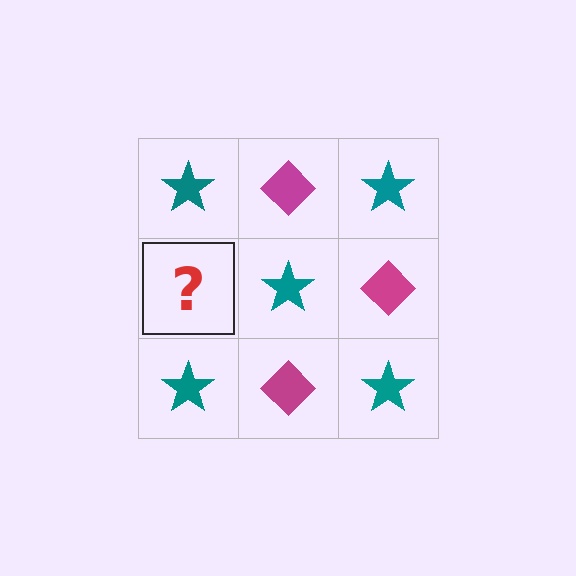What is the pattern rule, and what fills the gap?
The rule is that it alternates teal star and magenta diamond in a checkerboard pattern. The gap should be filled with a magenta diamond.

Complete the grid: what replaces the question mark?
The question mark should be replaced with a magenta diamond.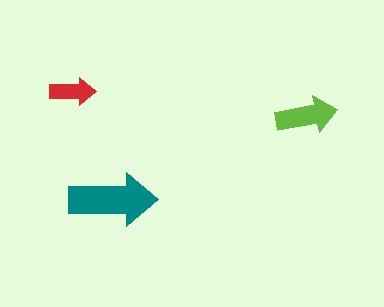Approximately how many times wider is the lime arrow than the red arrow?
About 1.5 times wider.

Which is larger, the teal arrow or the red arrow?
The teal one.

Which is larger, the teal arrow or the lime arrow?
The teal one.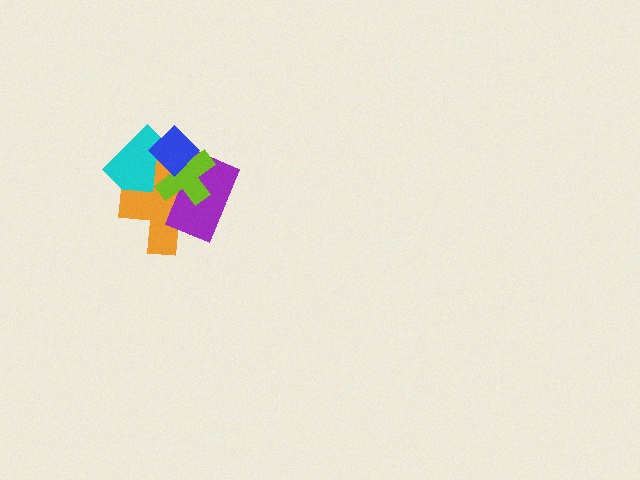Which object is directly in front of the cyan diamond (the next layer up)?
The orange cross is directly in front of the cyan diamond.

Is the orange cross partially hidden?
Yes, it is partially covered by another shape.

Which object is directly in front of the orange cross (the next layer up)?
The purple rectangle is directly in front of the orange cross.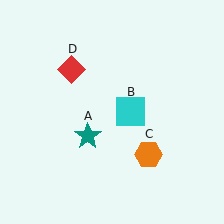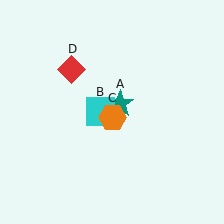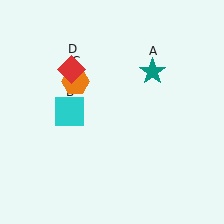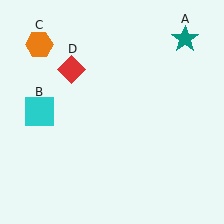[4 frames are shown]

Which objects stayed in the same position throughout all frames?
Red diamond (object D) remained stationary.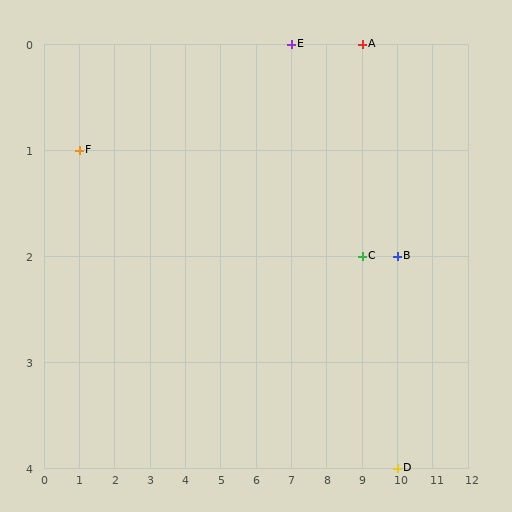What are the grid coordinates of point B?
Point B is at grid coordinates (10, 2).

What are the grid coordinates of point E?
Point E is at grid coordinates (7, 0).